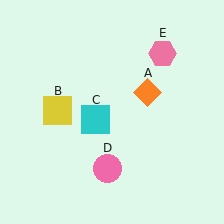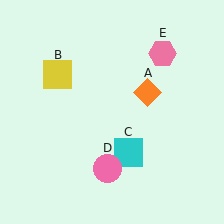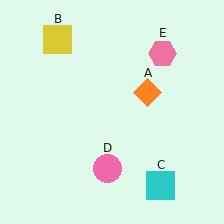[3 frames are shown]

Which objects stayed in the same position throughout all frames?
Orange diamond (object A) and pink circle (object D) and pink hexagon (object E) remained stationary.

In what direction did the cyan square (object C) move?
The cyan square (object C) moved down and to the right.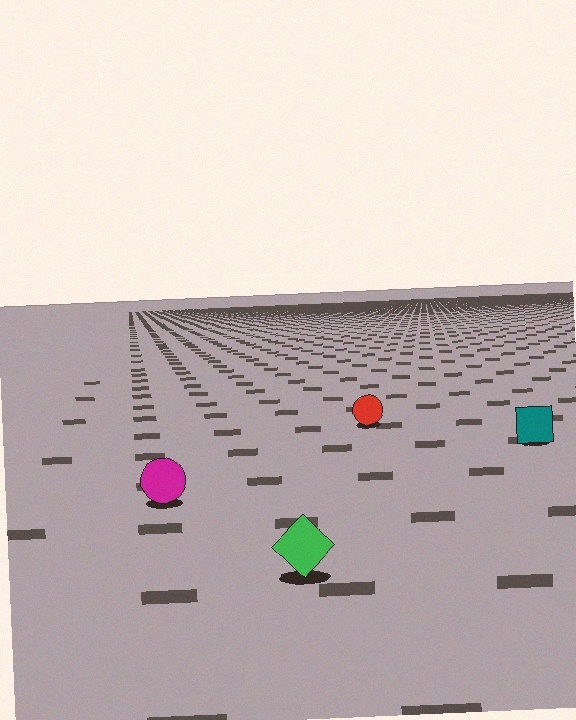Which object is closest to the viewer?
The green diamond is closest. The texture marks near it are larger and more spread out.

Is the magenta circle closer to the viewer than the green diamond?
No. The green diamond is closer — you can tell from the texture gradient: the ground texture is coarser near it.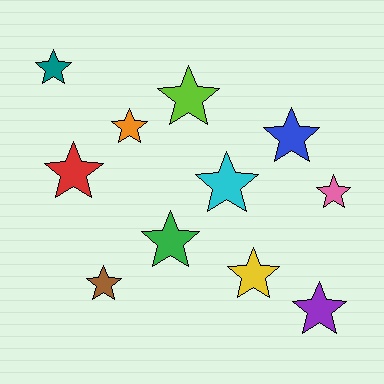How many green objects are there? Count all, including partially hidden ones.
There is 1 green object.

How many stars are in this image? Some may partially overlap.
There are 11 stars.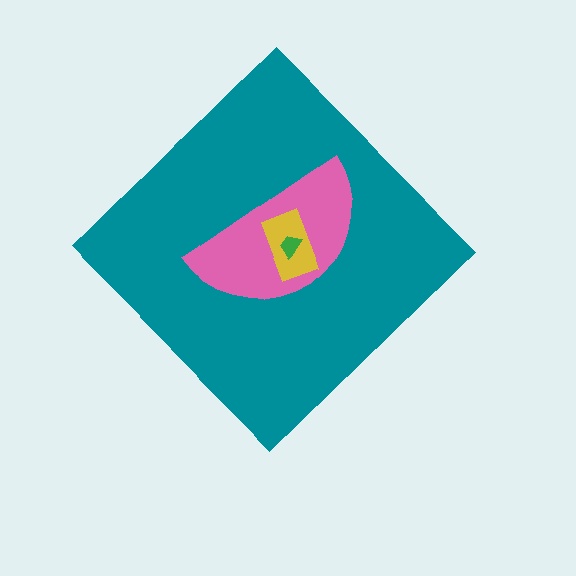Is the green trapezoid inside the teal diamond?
Yes.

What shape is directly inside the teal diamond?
The pink semicircle.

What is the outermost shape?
The teal diamond.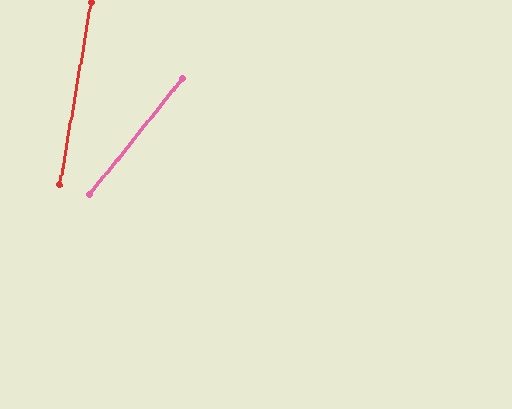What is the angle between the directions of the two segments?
Approximately 29 degrees.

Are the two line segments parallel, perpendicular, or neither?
Neither parallel nor perpendicular — they differ by about 29°.